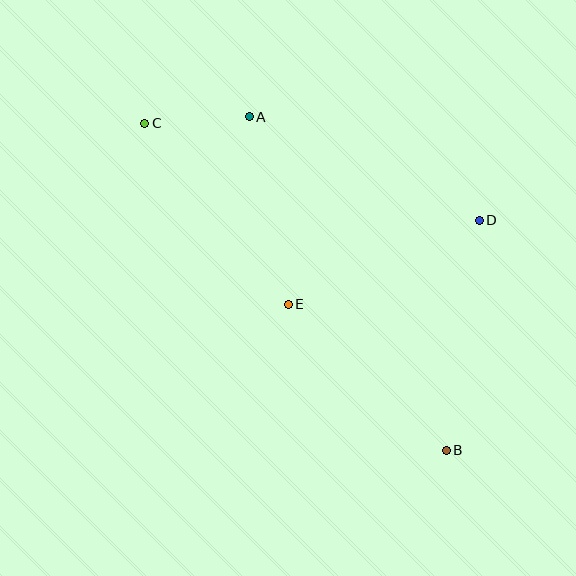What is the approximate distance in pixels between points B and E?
The distance between B and E is approximately 215 pixels.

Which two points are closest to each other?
Points A and C are closest to each other.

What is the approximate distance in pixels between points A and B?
The distance between A and B is approximately 387 pixels.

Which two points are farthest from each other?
Points B and C are farthest from each other.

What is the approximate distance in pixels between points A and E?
The distance between A and E is approximately 192 pixels.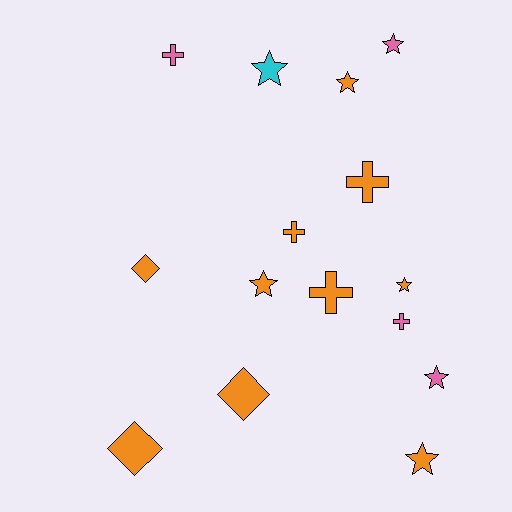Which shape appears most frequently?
Star, with 7 objects.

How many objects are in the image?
There are 15 objects.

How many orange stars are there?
There are 4 orange stars.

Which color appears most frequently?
Orange, with 10 objects.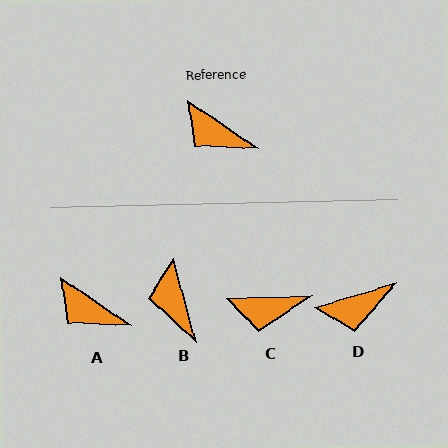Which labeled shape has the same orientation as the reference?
A.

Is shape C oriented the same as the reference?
No, it is off by about 36 degrees.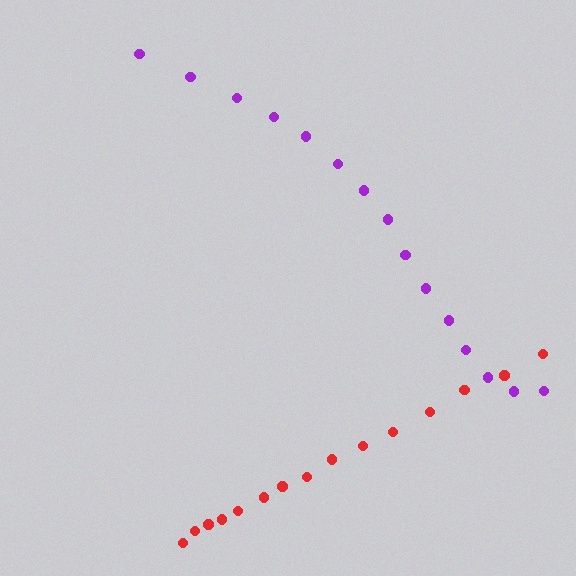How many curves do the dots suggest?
There are 2 distinct paths.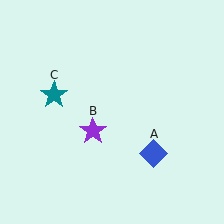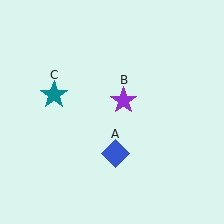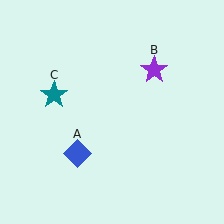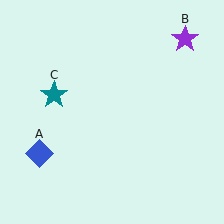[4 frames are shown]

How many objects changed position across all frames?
2 objects changed position: blue diamond (object A), purple star (object B).